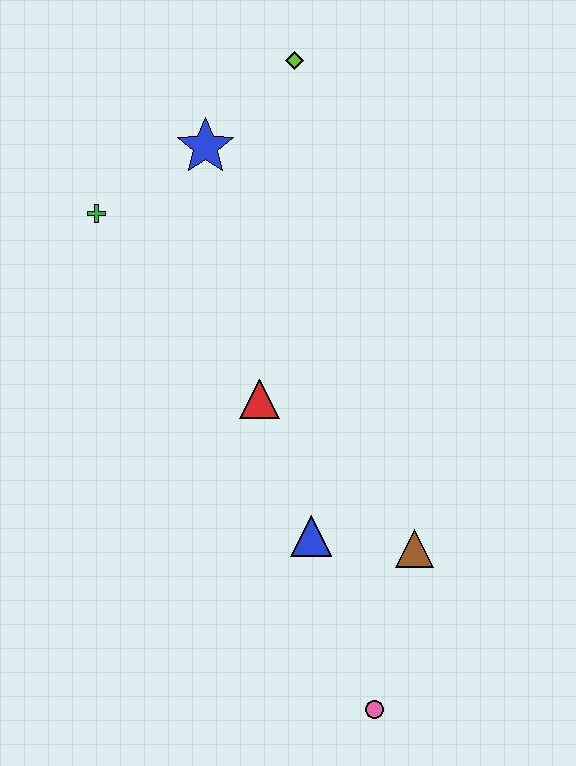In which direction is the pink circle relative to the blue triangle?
The pink circle is below the blue triangle.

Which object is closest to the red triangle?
The blue triangle is closest to the red triangle.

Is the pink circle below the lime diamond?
Yes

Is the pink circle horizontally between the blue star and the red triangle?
No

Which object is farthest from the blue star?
The pink circle is farthest from the blue star.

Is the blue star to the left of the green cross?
No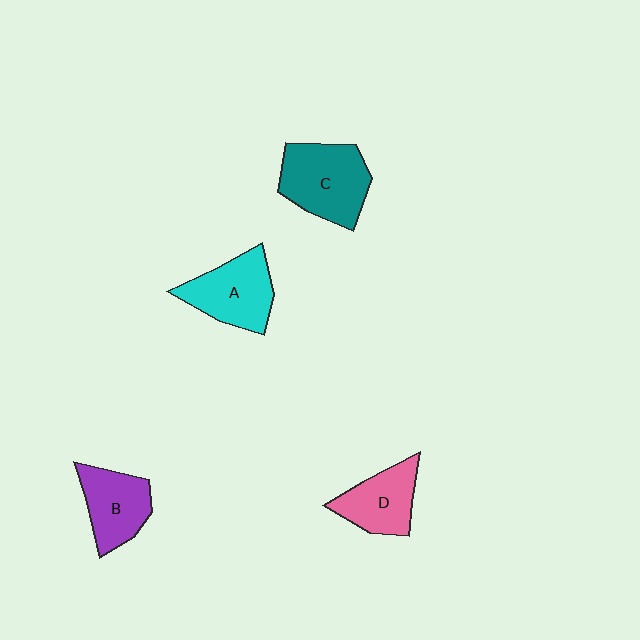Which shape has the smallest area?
Shape D (pink).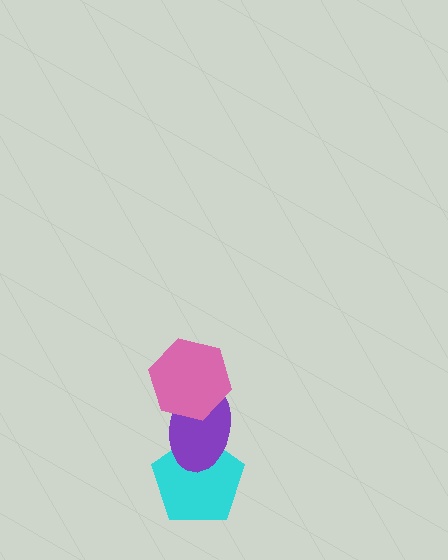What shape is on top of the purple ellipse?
The pink hexagon is on top of the purple ellipse.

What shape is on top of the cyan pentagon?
The purple ellipse is on top of the cyan pentagon.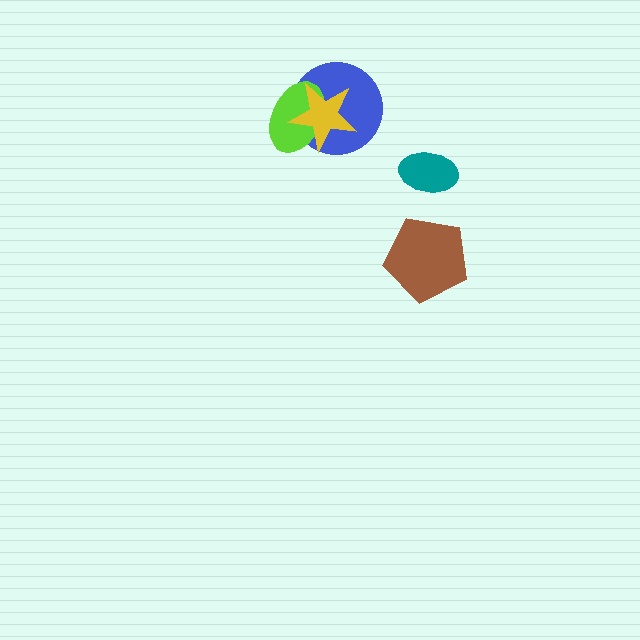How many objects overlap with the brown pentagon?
0 objects overlap with the brown pentagon.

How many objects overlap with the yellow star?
2 objects overlap with the yellow star.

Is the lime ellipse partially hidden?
Yes, it is partially covered by another shape.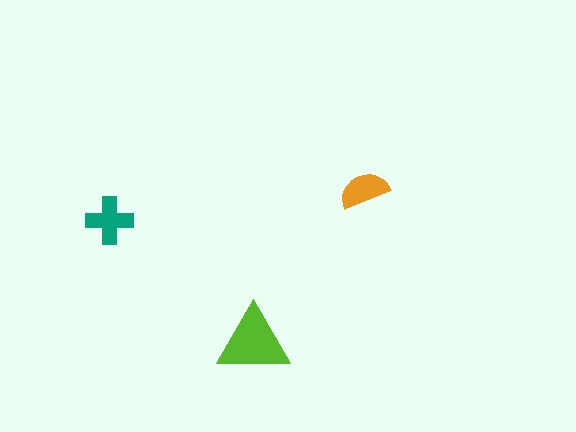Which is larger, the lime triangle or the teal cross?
The lime triangle.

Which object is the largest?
The lime triangle.